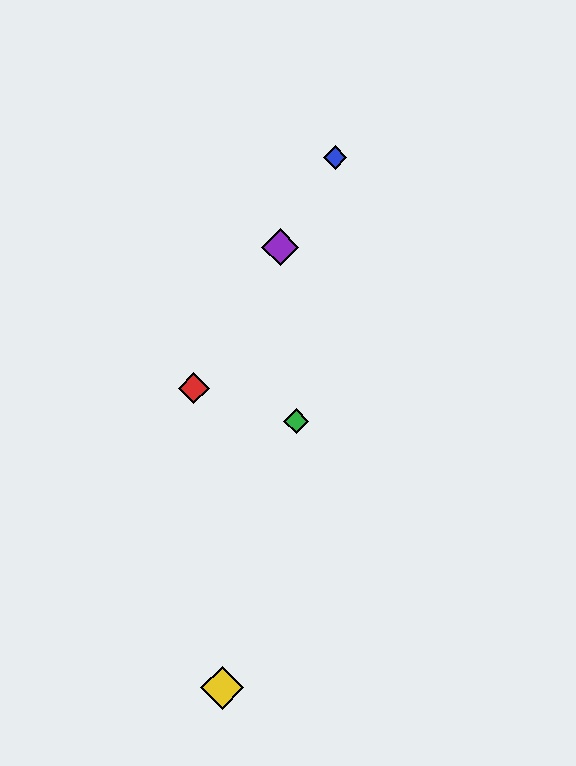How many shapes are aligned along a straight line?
3 shapes (the red diamond, the blue diamond, the purple diamond) are aligned along a straight line.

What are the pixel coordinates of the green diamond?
The green diamond is at (296, 421).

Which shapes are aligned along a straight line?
The red diamond, the blue diamond, the purple diamond are aligned along a straight line.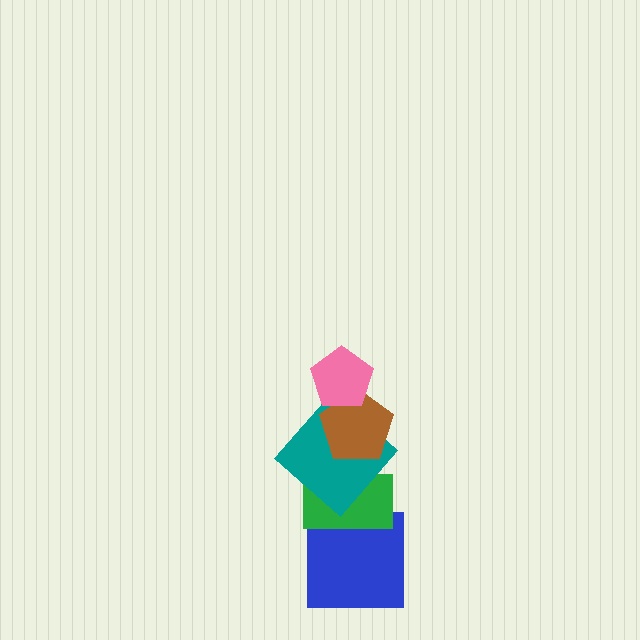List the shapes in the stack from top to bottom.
From top to bottom: the pink pentagon, the brown pentagon, the teal diamond, the green rectangle, the blue square.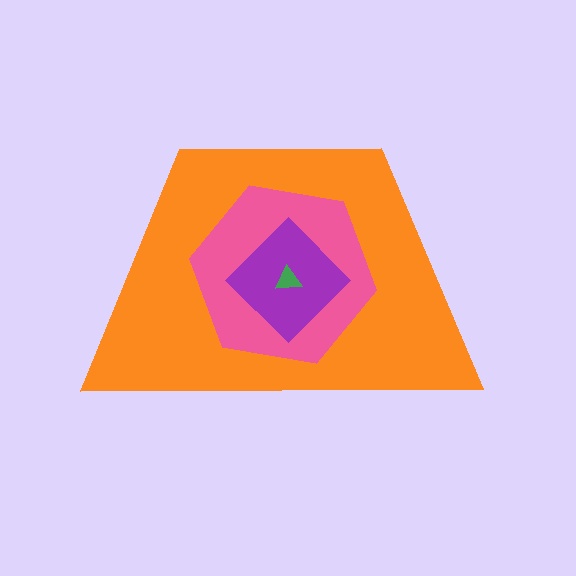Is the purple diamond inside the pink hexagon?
Yes.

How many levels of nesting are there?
4.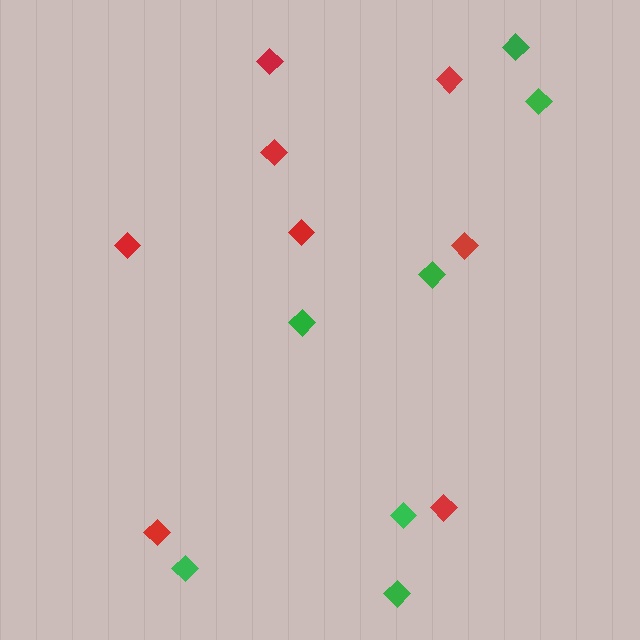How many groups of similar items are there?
There are 2 groups: one group of red diamonds (8) and one group of green diamonds (7).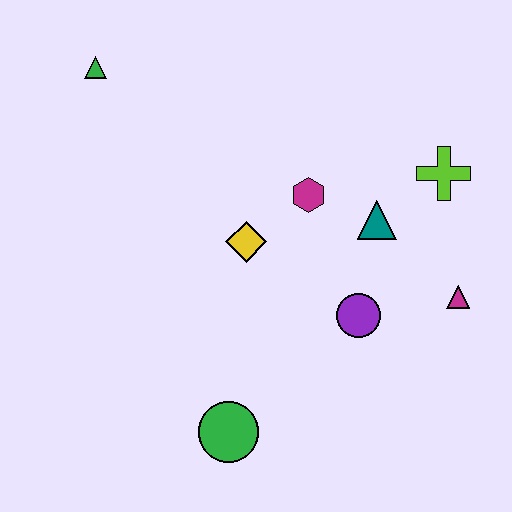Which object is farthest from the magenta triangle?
The green triangle is farthest from the magenta triangle.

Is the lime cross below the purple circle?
No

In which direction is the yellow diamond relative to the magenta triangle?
The yellow diamond is to the left of the magenta triangle.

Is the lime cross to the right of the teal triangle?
Yes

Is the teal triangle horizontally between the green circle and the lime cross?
Yes